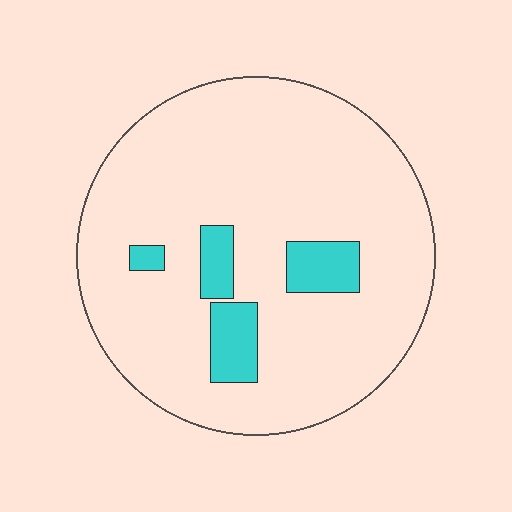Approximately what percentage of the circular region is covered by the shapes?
Approximately 10%.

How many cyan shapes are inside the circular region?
4.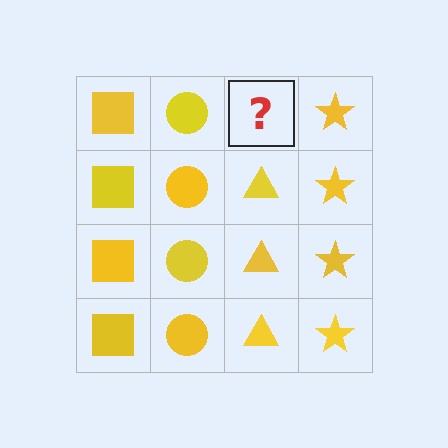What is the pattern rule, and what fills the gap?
The rule is that each column has a consistent shape. The gap should be filled with a yellow triangle.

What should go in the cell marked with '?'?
The missing cell should contain a yellow triangle.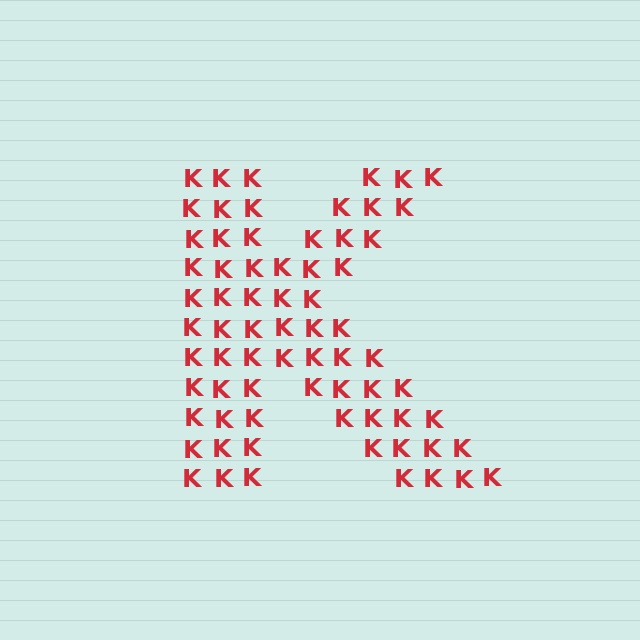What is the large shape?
The large shape is the letter K.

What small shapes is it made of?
It is made of small letter K's.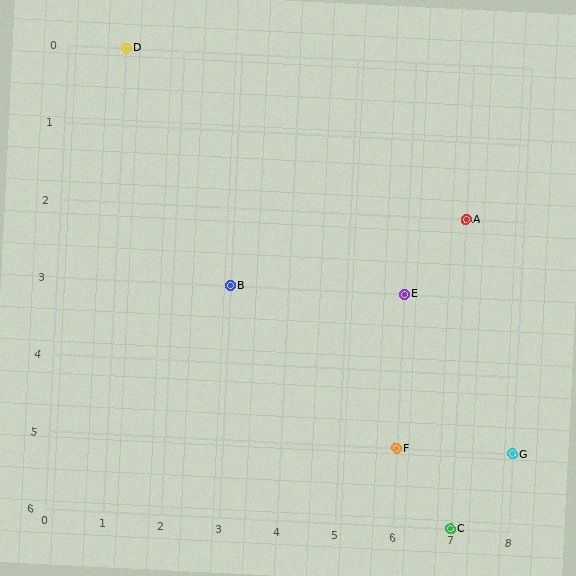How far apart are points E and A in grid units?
Points E and A are 1 column and 1 row apart (about 1.4 grid units diagonally).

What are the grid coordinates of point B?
Point B is at grid coordinates (3, 3).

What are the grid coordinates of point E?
Point E is at grid coordinates (6, 3).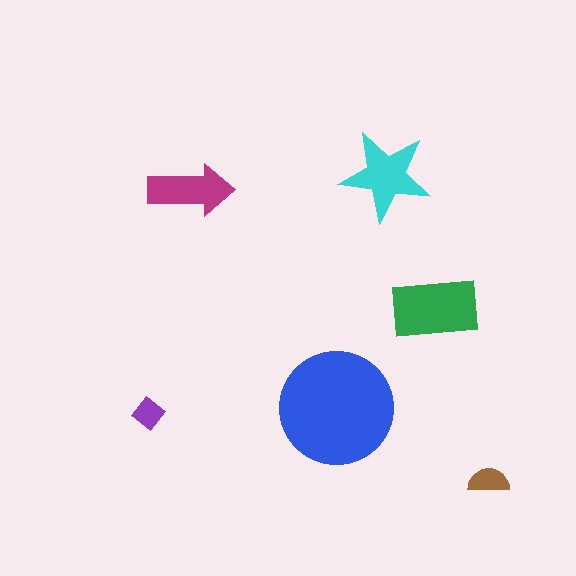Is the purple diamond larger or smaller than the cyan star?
Smaller.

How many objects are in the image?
There are 6 objects in the image.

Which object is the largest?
The blue circle.